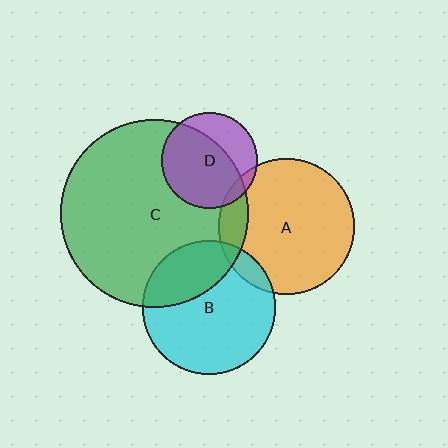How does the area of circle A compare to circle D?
Approximately 2.0 times.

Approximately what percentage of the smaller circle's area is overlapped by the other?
Approximately 70%.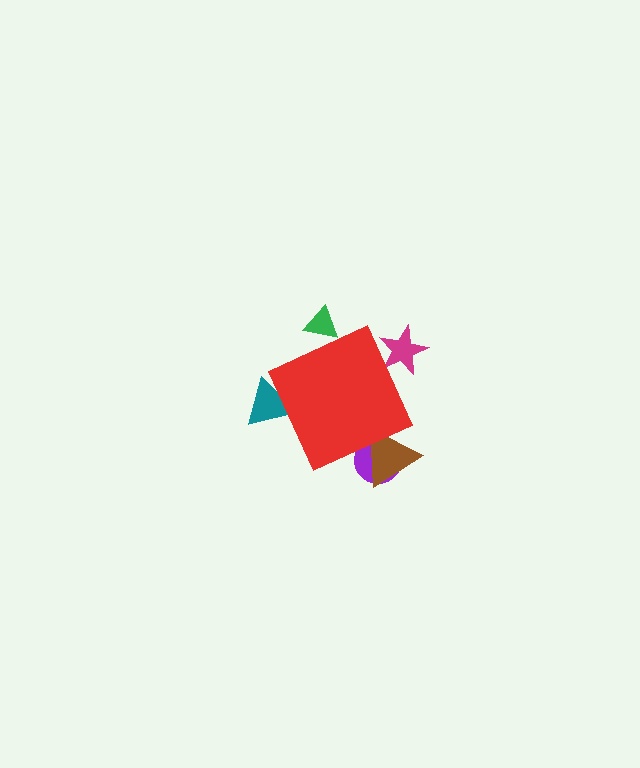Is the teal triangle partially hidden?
Yes, the teal triangle is partially hidden behind the red diamond.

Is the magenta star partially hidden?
Yes, the magenta star is partially hidden behind the red diamond.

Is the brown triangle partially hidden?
Yes, the brown triangle is partially hidden behind the red diamond.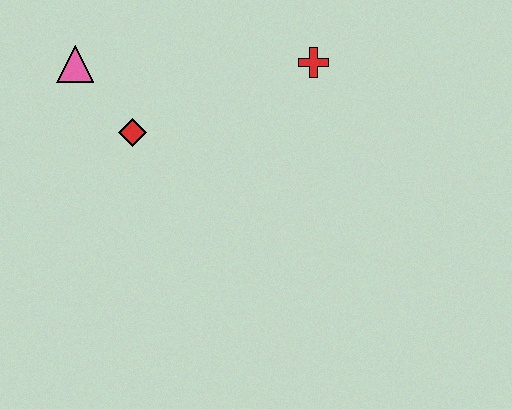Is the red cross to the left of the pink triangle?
No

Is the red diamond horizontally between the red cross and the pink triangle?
Yes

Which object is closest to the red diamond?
The pink triangle is closest to the red diamond.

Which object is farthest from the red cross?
The pink triangle is farthest from the red cross.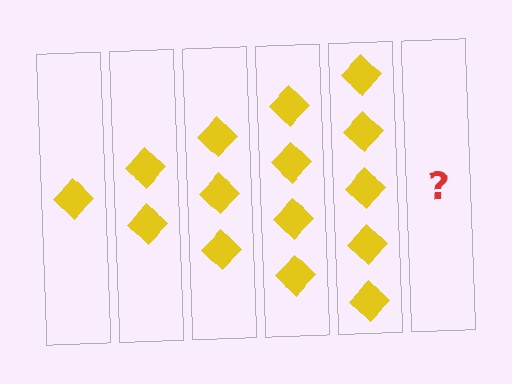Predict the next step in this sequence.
The next step is 6 diamonds.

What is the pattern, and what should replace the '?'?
The pattern is that each step adds one more diamond. The '?' should be 6 diamonds.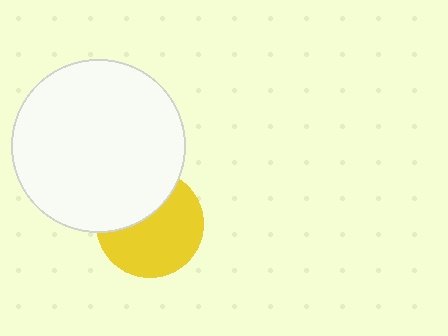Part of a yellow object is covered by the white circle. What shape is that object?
It is a circle.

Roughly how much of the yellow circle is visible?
About half of it is visible (roughly 63%).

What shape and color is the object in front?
The object in front is a white circle.